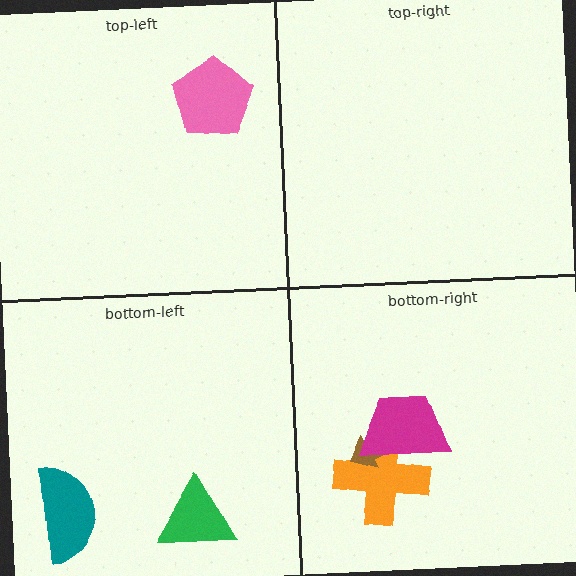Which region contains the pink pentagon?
The top-left region.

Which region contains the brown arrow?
The bottom-right region.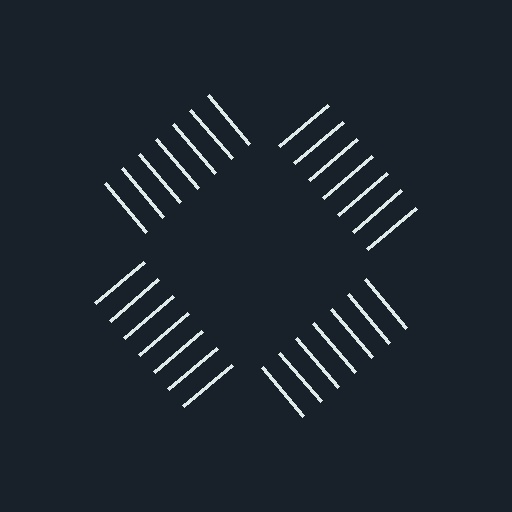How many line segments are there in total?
28 — 7 along each of the 4 edges.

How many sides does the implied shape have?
4 sides — the line-ends trace a square.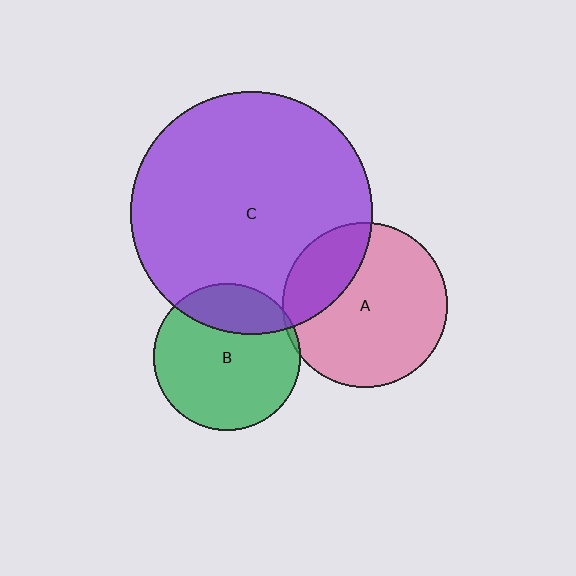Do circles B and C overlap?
Yes.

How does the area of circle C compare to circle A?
Approximately 2.2 times.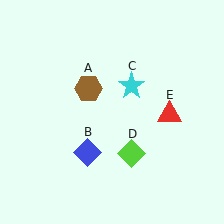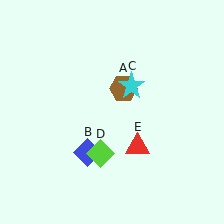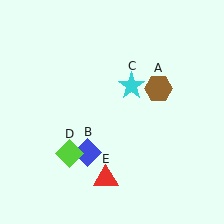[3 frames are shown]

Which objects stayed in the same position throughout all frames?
Blue diamond (object B) and cyan star (object C) remained stationary.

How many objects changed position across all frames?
3 objects changed position: brown hexagon (object A), lime diamond (object D), red triangle (object E).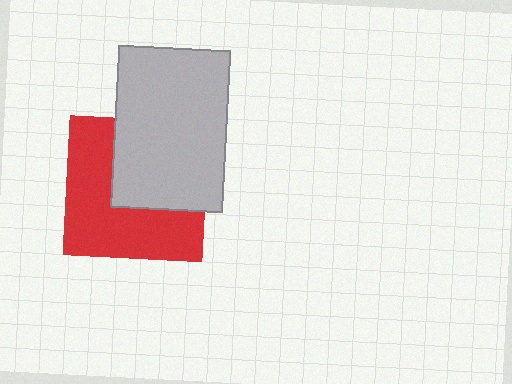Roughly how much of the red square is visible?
About half of it is visible (roughly 57%).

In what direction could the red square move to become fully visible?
The red square could move toward the lower-left. That would shift it out from behind the light gray rectangle entirely.